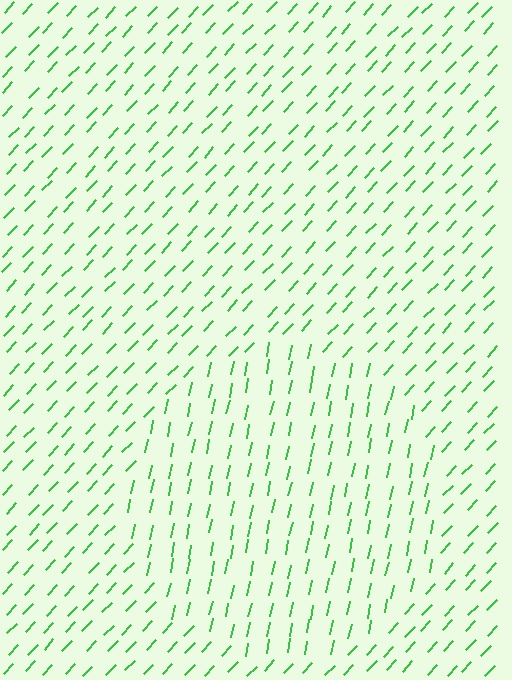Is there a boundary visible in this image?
Yes, there is a texture boundary formed by a change in line orientation.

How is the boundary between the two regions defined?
The boundary is defined purely by a change in line orientation (approximately 31 degrees difference). All lines are the same color and thickness.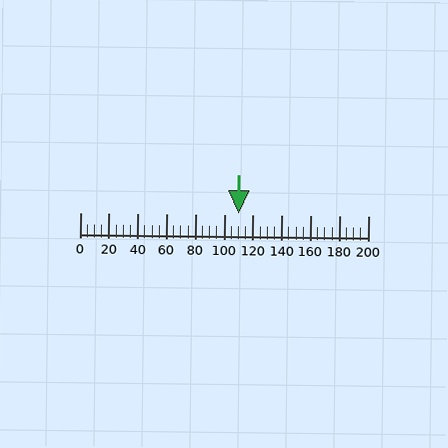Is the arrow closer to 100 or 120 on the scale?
The arrow is closer to 120.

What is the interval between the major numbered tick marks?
The major tick marks are spaced 20 units apart.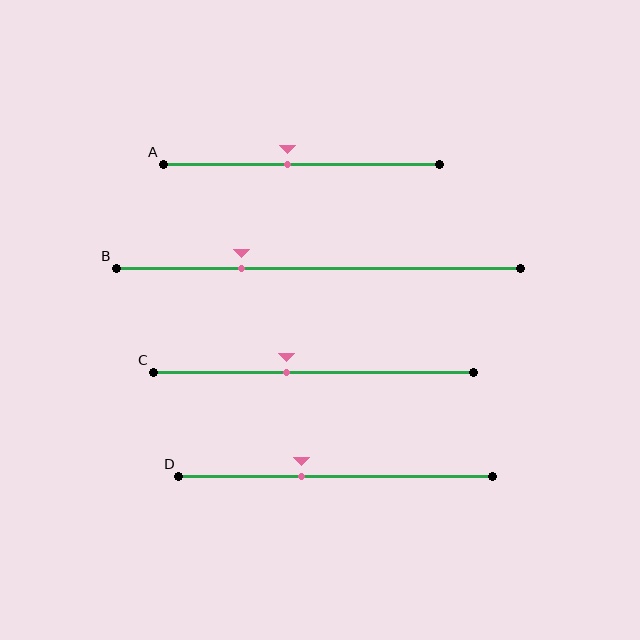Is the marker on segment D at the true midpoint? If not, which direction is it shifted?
No, the marker on segment D is shifted to the left by about 11% of the segment length.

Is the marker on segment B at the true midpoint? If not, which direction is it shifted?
No, the marker on segment B is shifted to the left by about 19% of the segment length.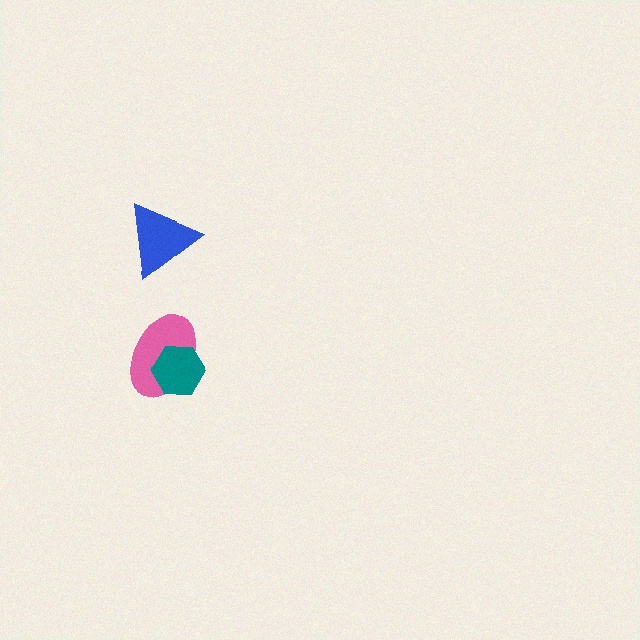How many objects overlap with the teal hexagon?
1 object overlaps with the teal hexagon.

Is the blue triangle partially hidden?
No, no other shape covers it.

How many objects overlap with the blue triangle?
0 objects overlap with the blue triangle.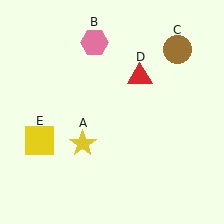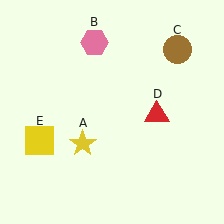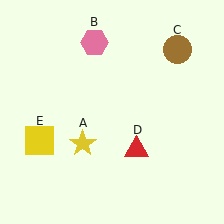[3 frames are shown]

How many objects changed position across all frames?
1 object changed position: red triangle (object D).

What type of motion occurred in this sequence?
The red triangle (object D) rotated clockwise around the center of the scene.